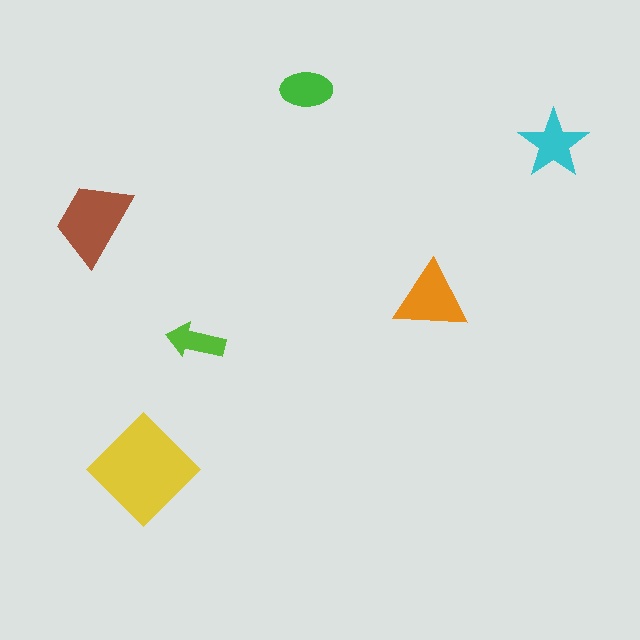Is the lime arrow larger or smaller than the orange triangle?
Smaller.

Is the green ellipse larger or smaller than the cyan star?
Smaller.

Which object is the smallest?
The lime arrow.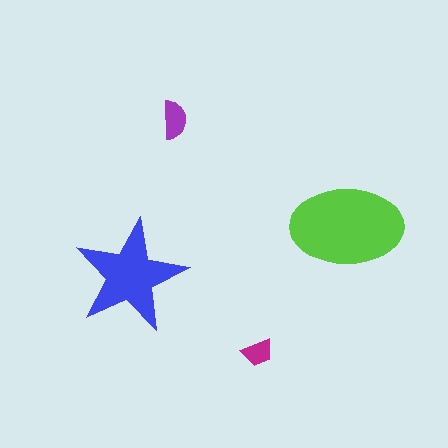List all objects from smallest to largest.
The magenta trapezoid, the purple semicircle, the blue star, the lime ellipse.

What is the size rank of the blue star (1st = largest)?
2nd.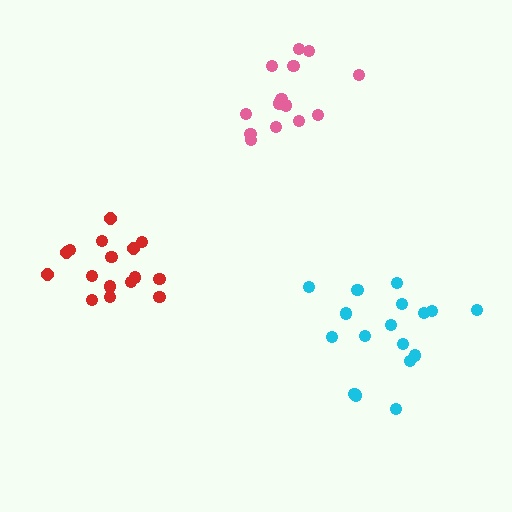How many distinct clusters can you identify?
There are 3 distinct clusters.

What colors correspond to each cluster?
The clusters are colored: pink, cyan, red.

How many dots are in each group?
Group 1: 14 dots, Group 2: 17 dots, Group 3: 16 dots (47 total).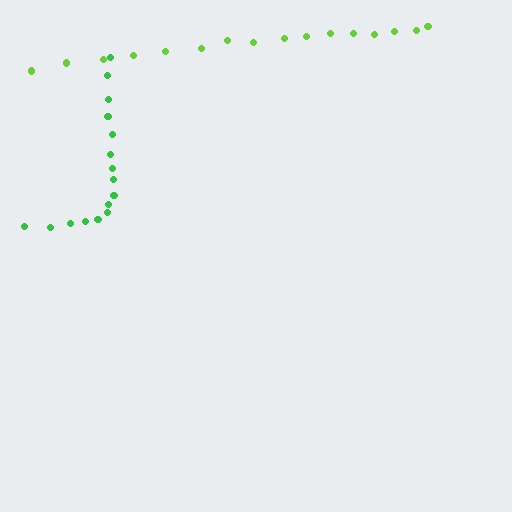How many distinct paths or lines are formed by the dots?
There are 2 distinct paths.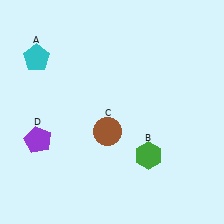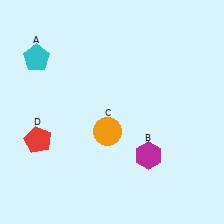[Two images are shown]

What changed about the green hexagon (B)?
In Image 1, B is green. In Image 2, it changed to magenta.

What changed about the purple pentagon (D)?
In Image 1, D is purple. In Image 2, it changed to red.